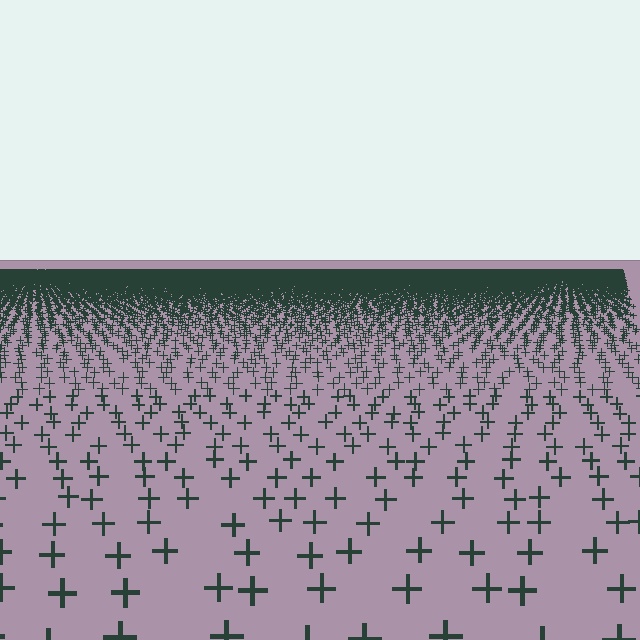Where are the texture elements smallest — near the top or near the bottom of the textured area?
Near the top.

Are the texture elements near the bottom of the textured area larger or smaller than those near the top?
Larger. Near the bottom, elements are closer to the viewer and appear at a bigger on-screen size.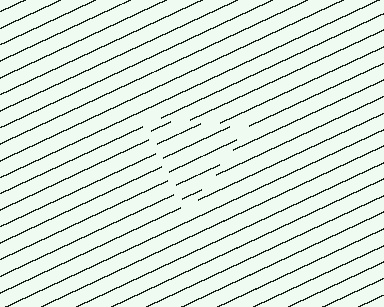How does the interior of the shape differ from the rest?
The interior of the shape contains the same grating, shifted by half a period — the contour is defined by the phase discontinuity where line-ends from the inner and outer gratings abut.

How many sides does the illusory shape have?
3 sides — the line-ends trace a triangle.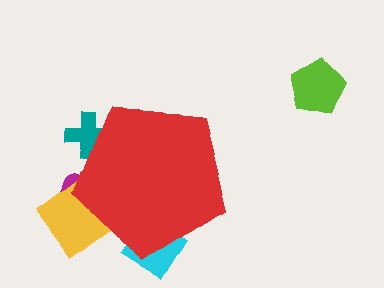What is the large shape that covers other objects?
A red pentagon.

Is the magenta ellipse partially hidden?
Yes, the magenta ellipse is partially hidden behind the red pentagon.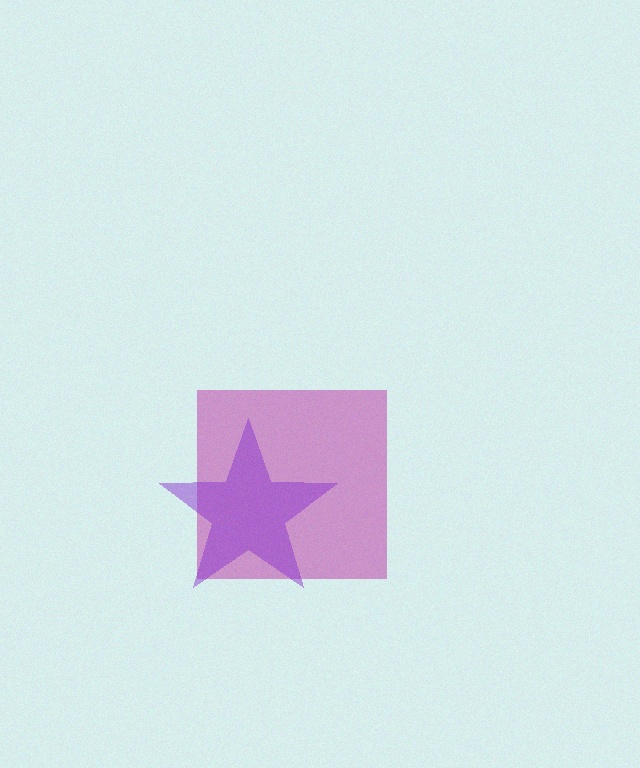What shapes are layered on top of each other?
The layered shapes are: a magenta square, a purple star.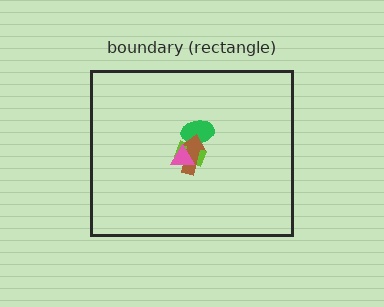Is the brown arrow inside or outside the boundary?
Inside.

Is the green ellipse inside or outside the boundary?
Inside.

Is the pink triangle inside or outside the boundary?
Inside.